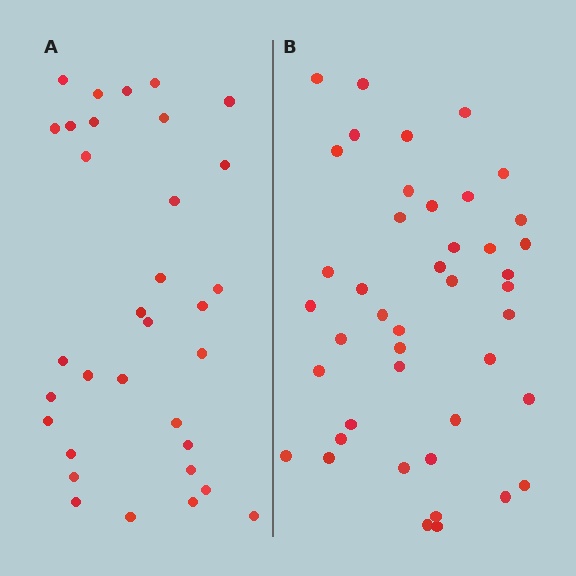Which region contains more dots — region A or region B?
Region B (the right region) has more dots.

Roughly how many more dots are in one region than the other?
Region B has roughly 10 or so more dots than region A.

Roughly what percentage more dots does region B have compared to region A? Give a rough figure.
About 30% more.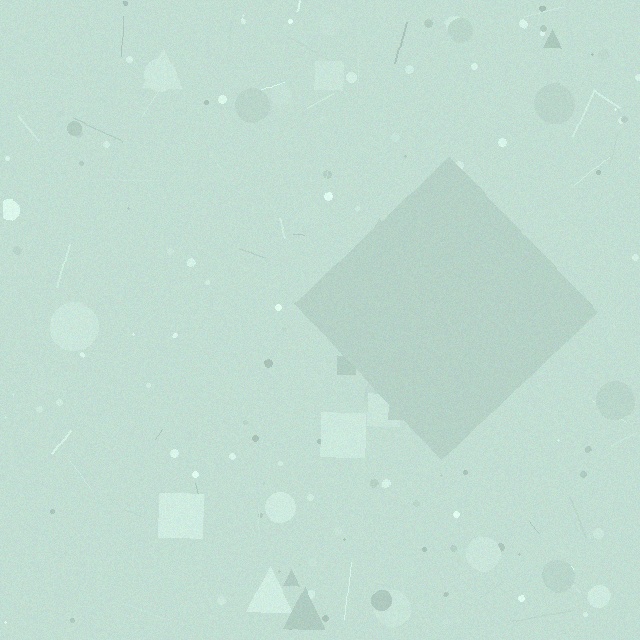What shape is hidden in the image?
A diamond is hidden in the image.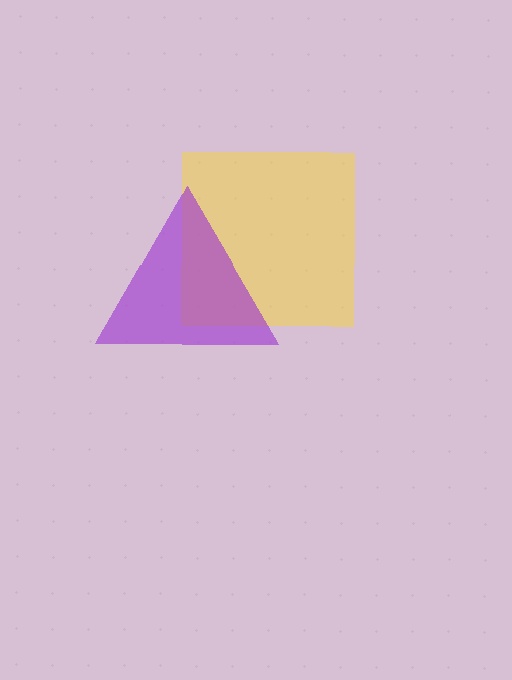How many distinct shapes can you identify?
There are 2 distinct shapes: a yellow square, a purple triangle.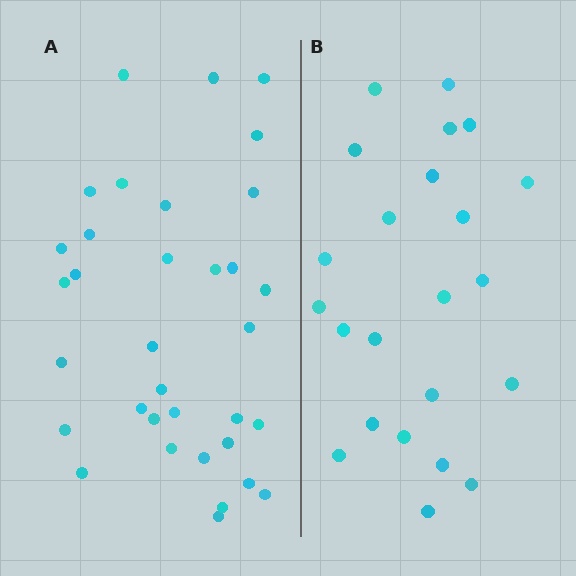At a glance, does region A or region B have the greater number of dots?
Region A (the left region) has more dots.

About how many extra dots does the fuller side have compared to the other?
Region A has roughly 12 or so more dots than region B.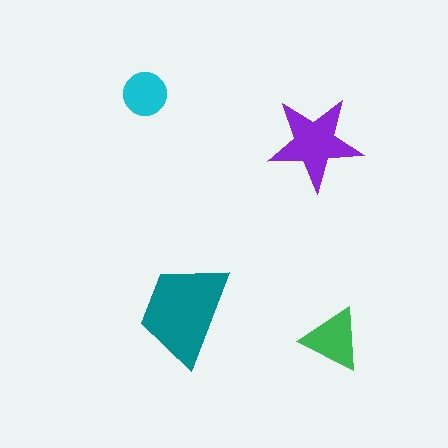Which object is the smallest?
The cyan circle.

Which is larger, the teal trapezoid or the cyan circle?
The teal trapezoid.